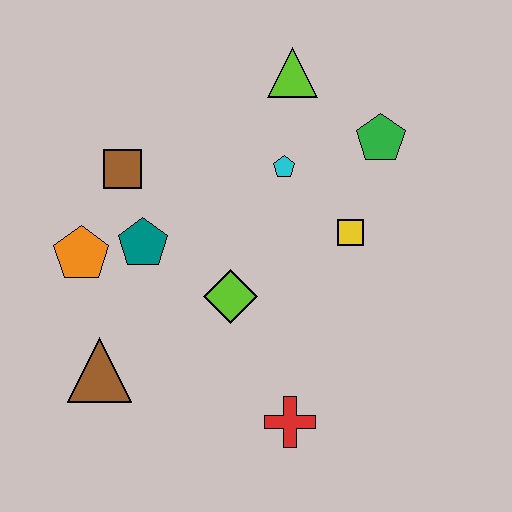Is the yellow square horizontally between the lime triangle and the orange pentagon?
No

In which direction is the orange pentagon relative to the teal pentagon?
The orange pentagon is to the left of the teal pentagon.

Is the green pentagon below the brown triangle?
No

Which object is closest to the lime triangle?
The cyan pentagon is closest to the lime triangle.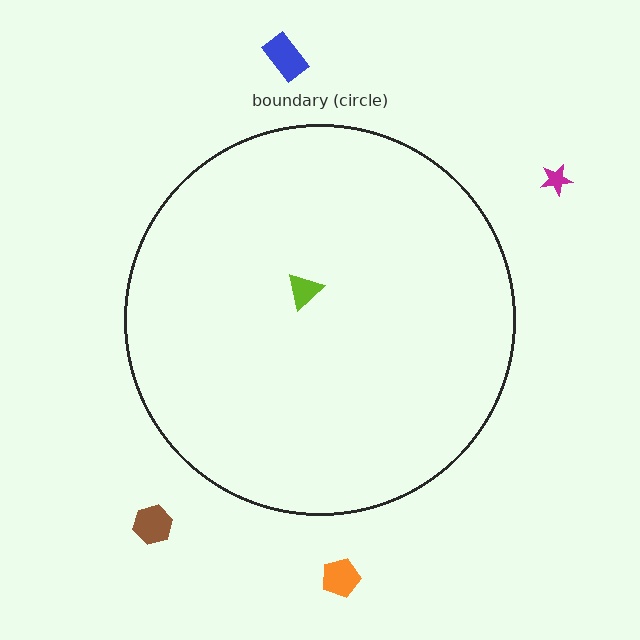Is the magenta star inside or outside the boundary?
Outside.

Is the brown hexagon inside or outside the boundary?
Outside.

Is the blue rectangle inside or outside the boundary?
Outside.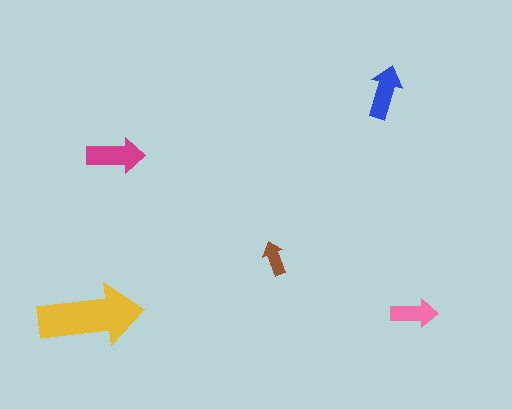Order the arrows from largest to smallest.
the yellow one, the magenta one, the blue one, the pink one, the brown one.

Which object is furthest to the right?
The pink arrow is rightmost.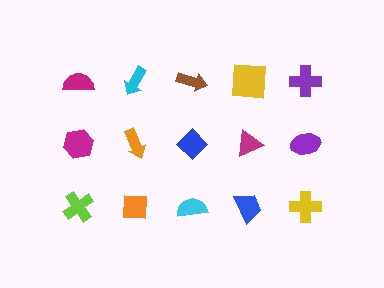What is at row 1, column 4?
A yellow square.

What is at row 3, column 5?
A yellow cross.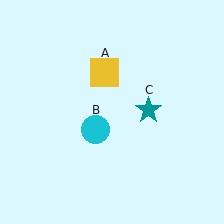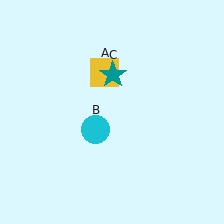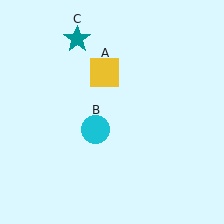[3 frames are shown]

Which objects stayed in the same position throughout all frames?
Yellow square (object A) and cyan circle (object B) remained stationary.